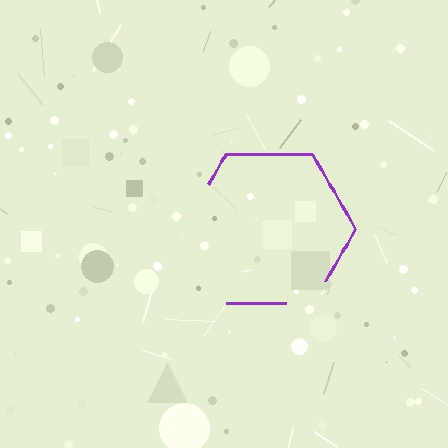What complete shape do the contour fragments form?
The contour fragments form a hexagon.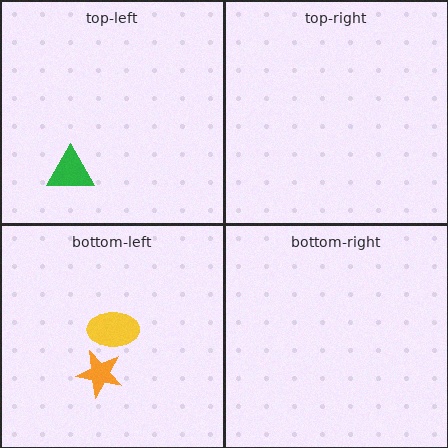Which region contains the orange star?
The bottom-left region.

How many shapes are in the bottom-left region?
2.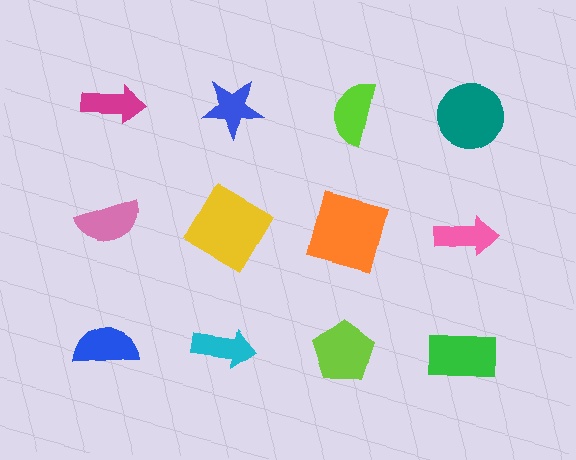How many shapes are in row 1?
4 shapes.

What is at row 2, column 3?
An orange square.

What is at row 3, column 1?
A blue semicircle.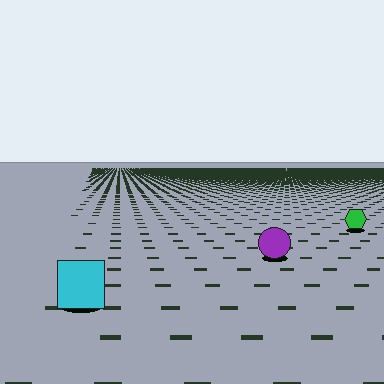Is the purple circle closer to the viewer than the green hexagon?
Yes. The purple circle is closer — you can tell from the texture gradient: the ground texture is coarser near it.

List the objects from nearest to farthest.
From nearest to farthest: the cyan square, the purple circle, the green hexagon.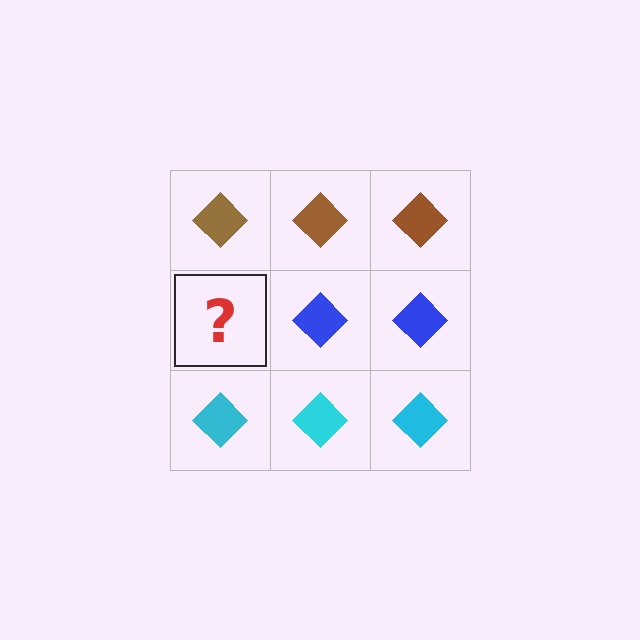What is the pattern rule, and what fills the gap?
The rule is that each row has a consistent color. The gap should be filled with a blue diamond.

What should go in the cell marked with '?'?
The missing cell should contain a blue diamond.